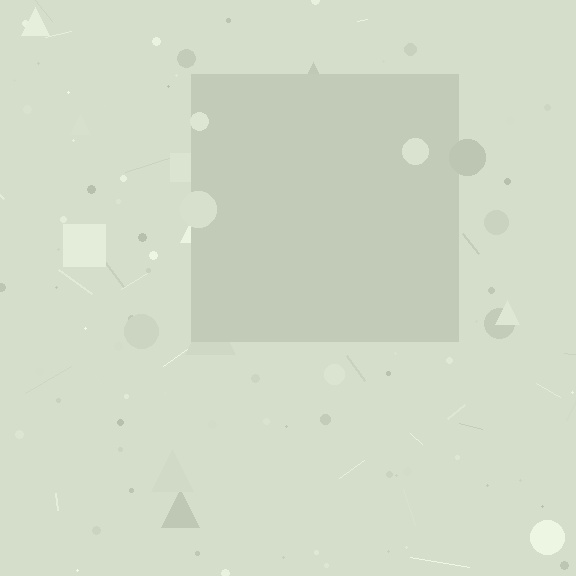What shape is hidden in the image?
A square is hidden in the image.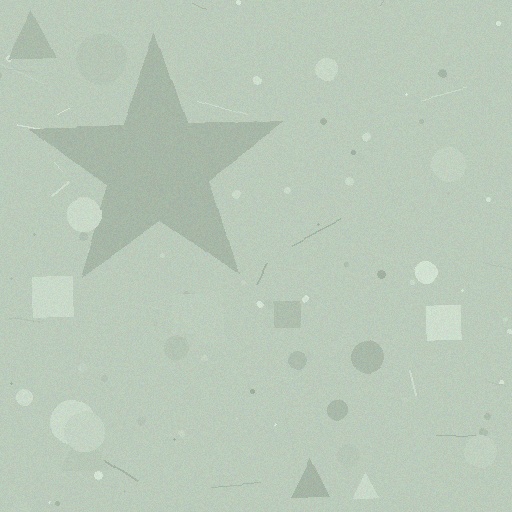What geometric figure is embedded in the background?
A star is embedded in the background.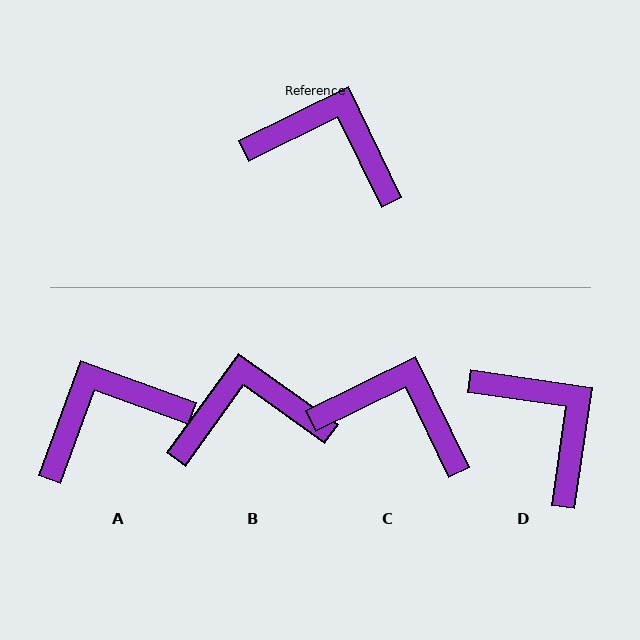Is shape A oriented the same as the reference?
No, it is off by about 44 degrees.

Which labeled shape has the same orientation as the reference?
C.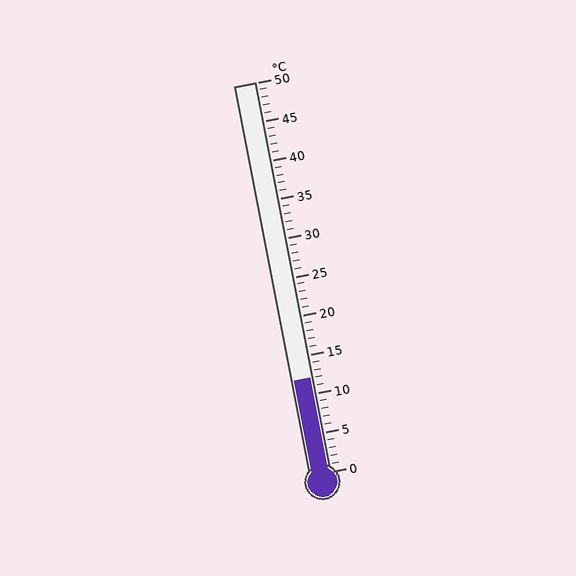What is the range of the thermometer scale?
The thermometer scale ranges from 0°C to 50°C.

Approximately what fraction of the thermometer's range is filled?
The thermometer is filled to approximately 25% of its range.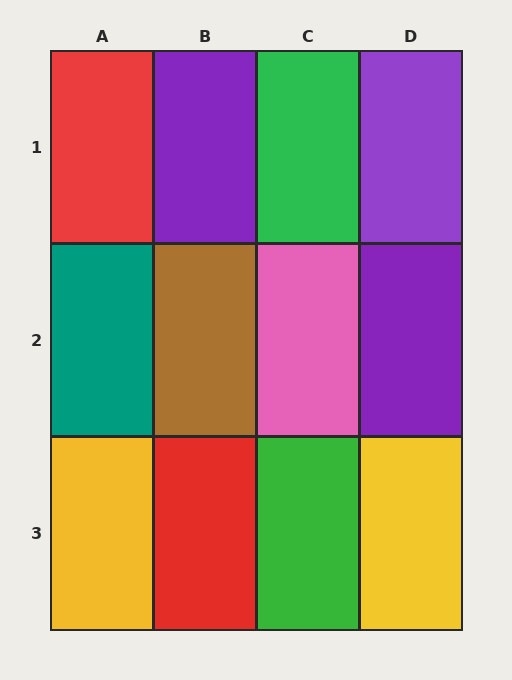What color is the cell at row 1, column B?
Purple.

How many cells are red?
2 cells are red.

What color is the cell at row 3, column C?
Green.